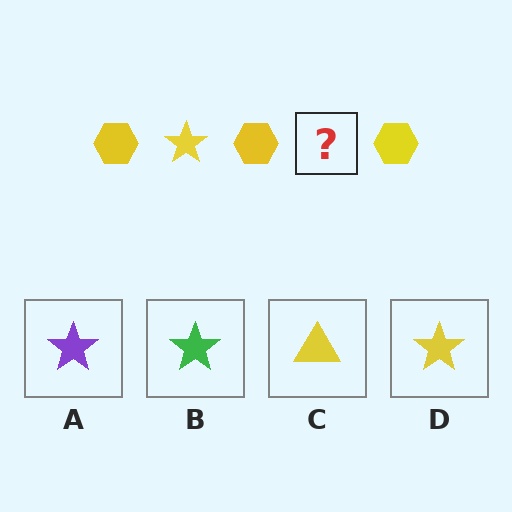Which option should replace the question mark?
Option D.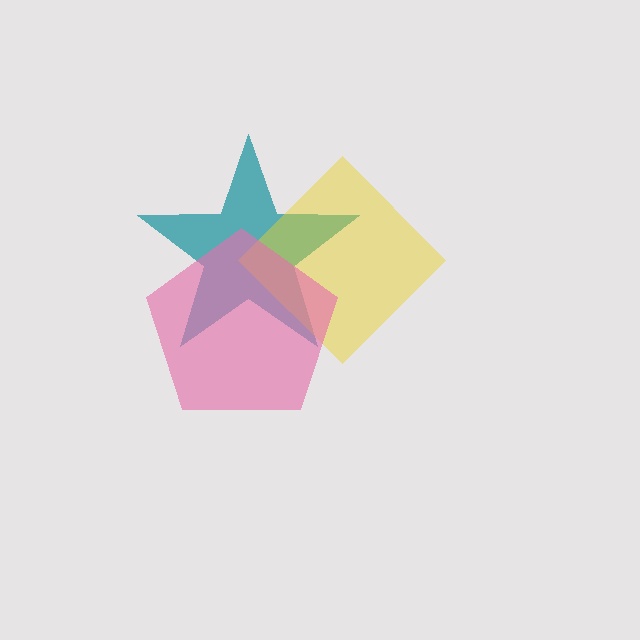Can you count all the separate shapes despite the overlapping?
Yes, there are 3 separate shapes.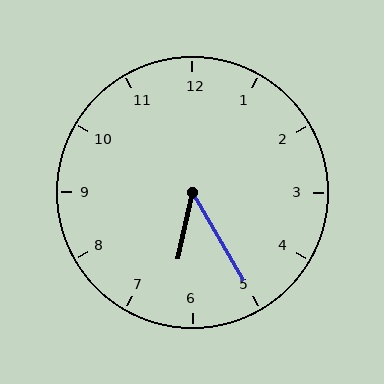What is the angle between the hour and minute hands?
Approximately 42 degrees.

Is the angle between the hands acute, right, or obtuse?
It is acute.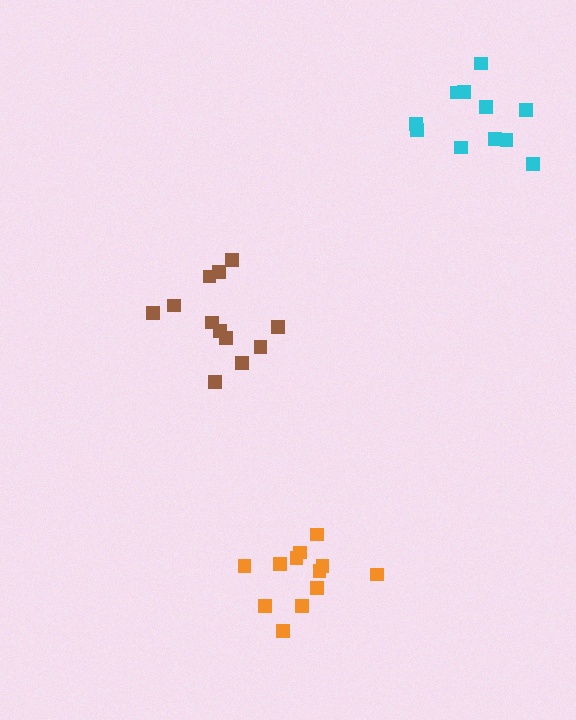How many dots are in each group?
Group 1: 12 dots, Group 2: 12 dots, Group 3: 11 dots (35 total).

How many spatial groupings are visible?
There are 3 spatial groupings.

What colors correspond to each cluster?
The clusters are colored: orange, brown, cyan.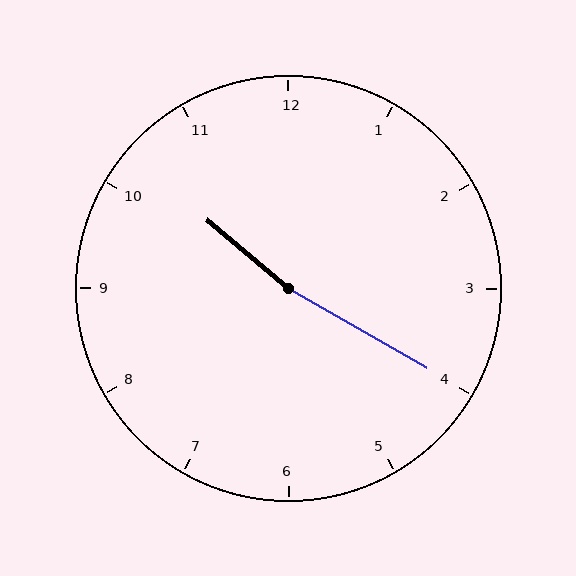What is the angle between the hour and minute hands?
Approximately 170 degrees.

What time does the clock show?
10:20.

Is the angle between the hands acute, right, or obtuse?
It is obtuse.